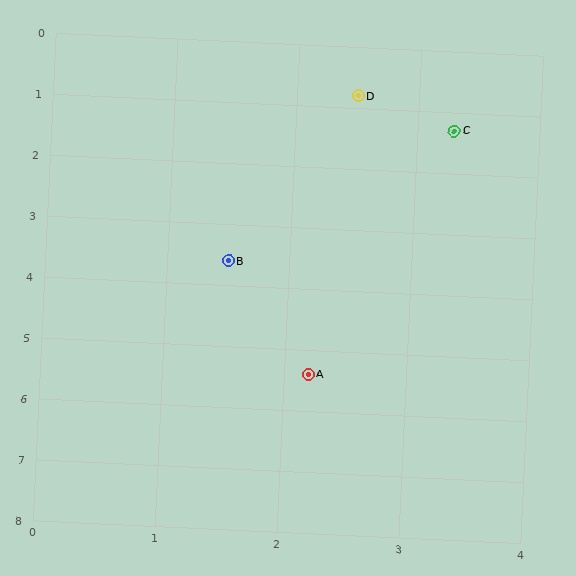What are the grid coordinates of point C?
Point C is at approximately (3.3, 1.3).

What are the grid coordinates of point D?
Point D is at approximately (2.5, 0.8).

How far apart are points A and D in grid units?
Points A and D are about 4.6 grid units apart.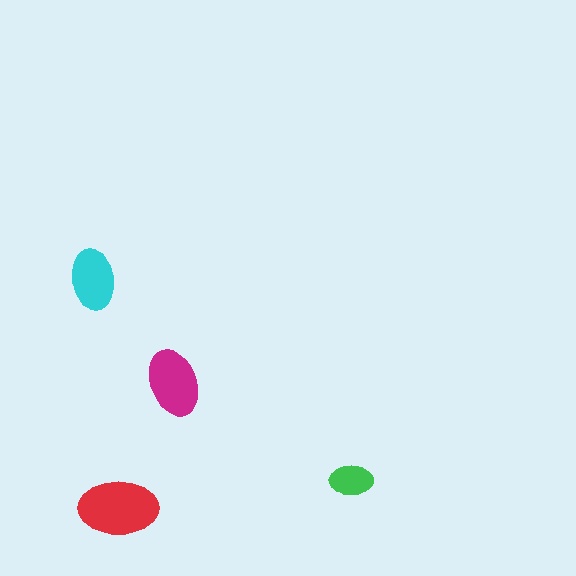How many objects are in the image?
There are 4 objects in the image.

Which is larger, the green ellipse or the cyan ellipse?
The cyan one.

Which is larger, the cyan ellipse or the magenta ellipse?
The magenta one.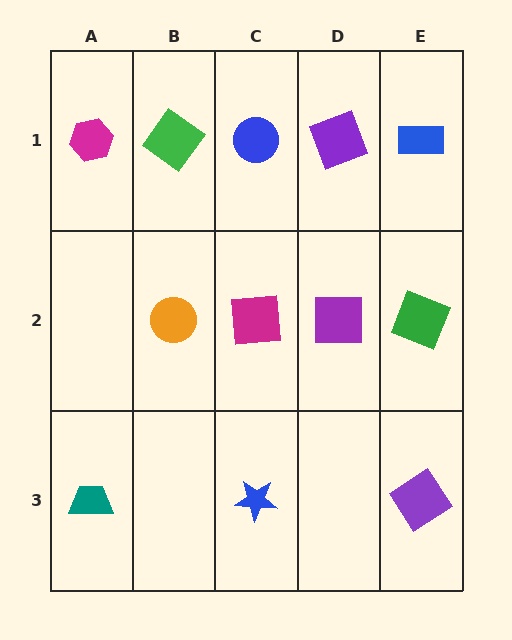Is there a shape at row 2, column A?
No, that cell is empty.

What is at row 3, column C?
A blue star.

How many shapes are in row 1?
5 shapes.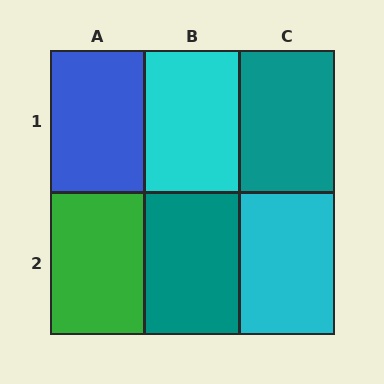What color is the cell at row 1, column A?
Blue.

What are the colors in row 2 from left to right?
Green, teal, cyan.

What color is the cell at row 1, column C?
Teal.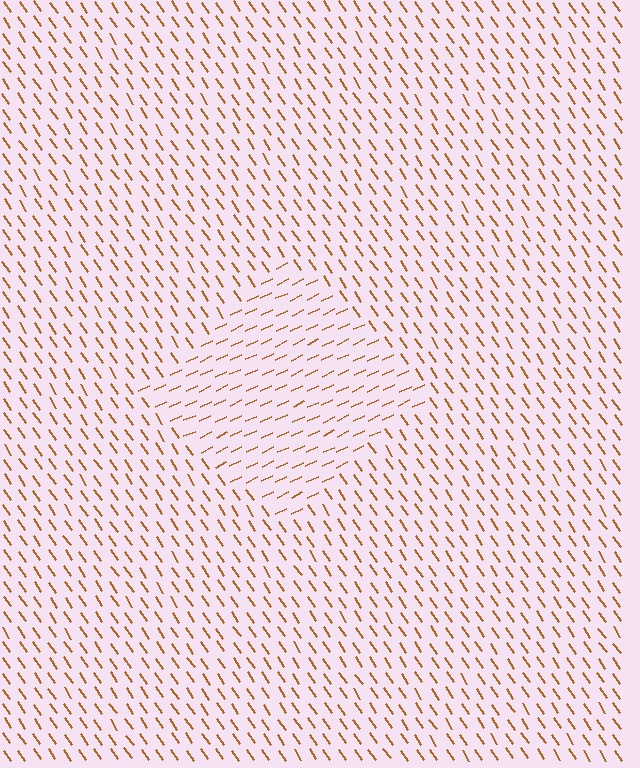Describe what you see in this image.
The image is filled with small brown line segments. A diamond region in the image has lines oriented differently from the surrounding lines, creating a visible texture boundary.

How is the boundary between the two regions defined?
The boundary is defined purely by a change in line orientation (approximately 81 degrees difference). All lines are the same color and thickness.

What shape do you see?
I see a diamond.